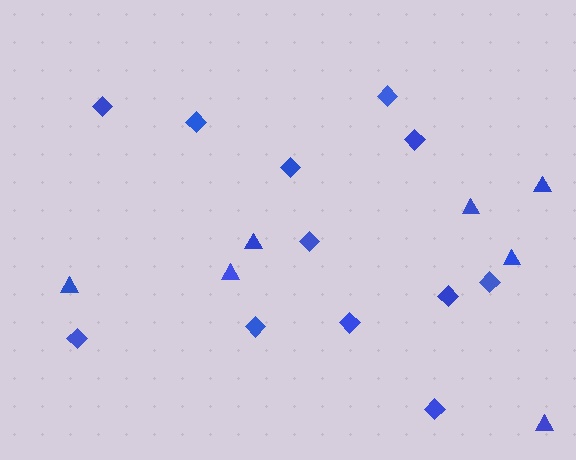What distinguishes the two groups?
There are 2 groups: one group of diamonds (12) and one group of triangles (7).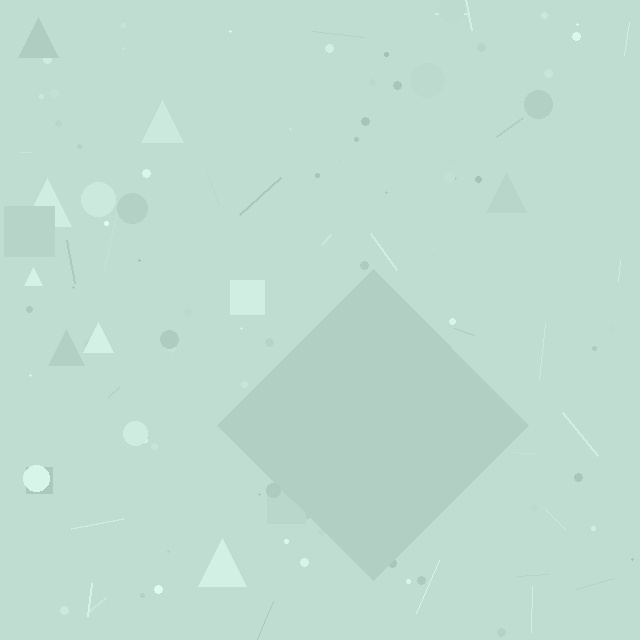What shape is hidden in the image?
A diamond is hidden in the image.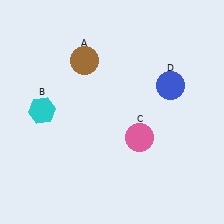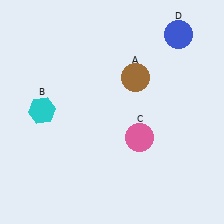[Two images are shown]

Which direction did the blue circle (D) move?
The blue circle (D) moved up.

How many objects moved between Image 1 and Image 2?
2 objects moved between the two images.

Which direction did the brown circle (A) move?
The brown circle (A) moved right.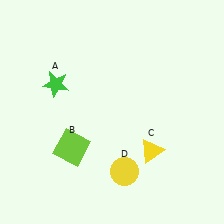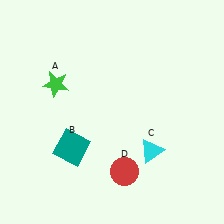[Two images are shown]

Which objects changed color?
B changed from lime to teal. C changed from yellow to cyan. D changed from yellow to red.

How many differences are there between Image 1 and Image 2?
There are 3 differences between the two images.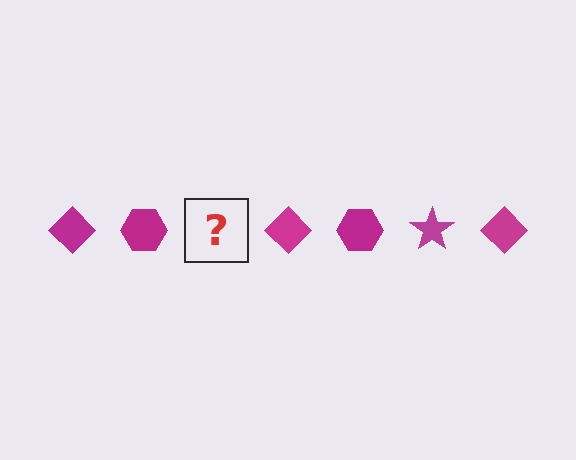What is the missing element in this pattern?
The missing element is a magenta star.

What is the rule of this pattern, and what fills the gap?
The rule is that the pattern cycles through diamond, hexagon, star shapes in magenta. The gap should be filled with a magenta star.